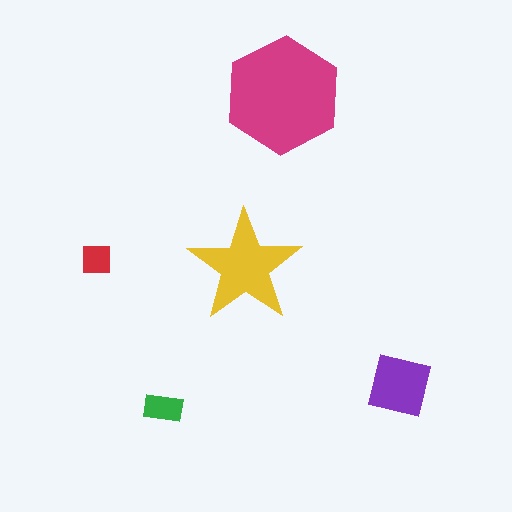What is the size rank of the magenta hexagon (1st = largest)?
1st.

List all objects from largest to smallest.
The magenta hexagon, the yellow star, the purple square, the green rectangle, the red square.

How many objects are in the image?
There are 5 objects in the image.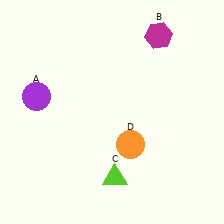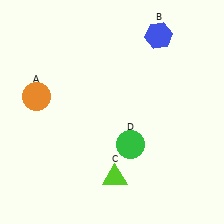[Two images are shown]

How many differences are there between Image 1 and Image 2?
There are 3 differences between the two images.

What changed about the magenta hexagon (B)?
In Image 1, B is magenta. In Image 2, it changed to blue.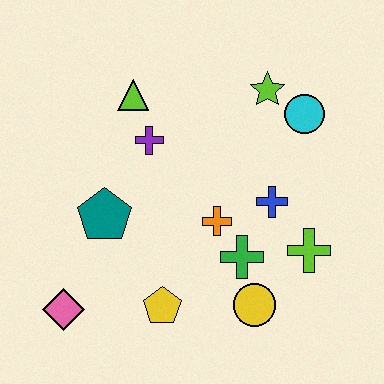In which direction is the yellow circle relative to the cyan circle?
The yellow circle is below the cyan circle.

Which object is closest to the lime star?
The cyan circle is closest to the lime star.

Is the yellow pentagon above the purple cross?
No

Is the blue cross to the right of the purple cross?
Yes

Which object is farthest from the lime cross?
The pink diamond is farthest from the lime cross.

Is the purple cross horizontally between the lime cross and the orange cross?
No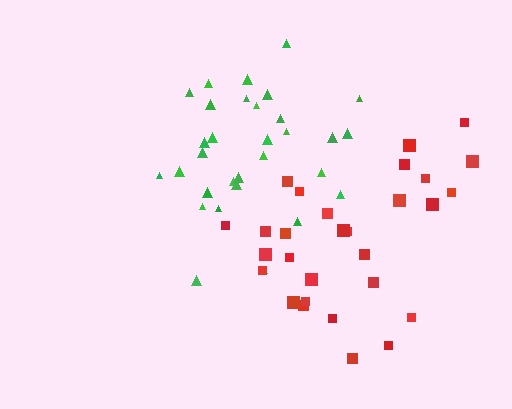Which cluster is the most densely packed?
Green.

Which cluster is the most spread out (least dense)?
Red.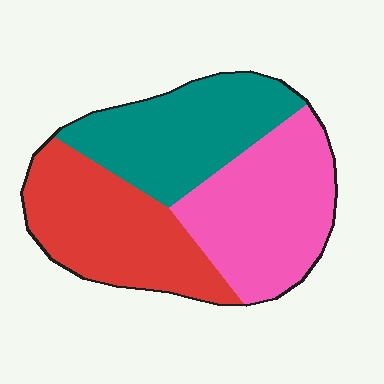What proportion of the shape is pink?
Pink takes up about one third (1/3) of the shape.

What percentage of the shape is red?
Red takes up between a third and a half of the shape.